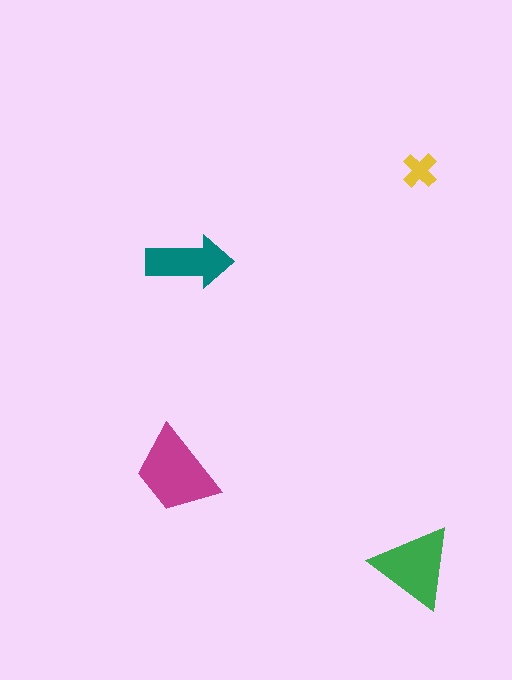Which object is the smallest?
The yellow cross.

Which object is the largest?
The magenta trapezoid.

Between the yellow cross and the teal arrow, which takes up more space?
The teal arrow.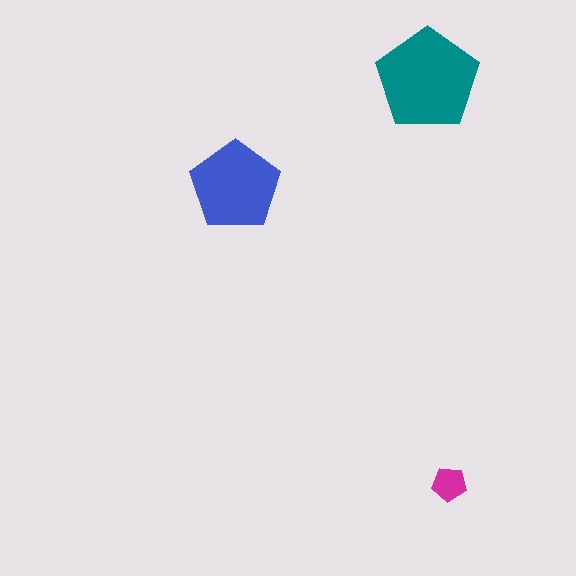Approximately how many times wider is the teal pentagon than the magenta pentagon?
About 3 times wider.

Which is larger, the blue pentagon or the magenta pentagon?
The blue one.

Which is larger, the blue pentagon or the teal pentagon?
The teal one.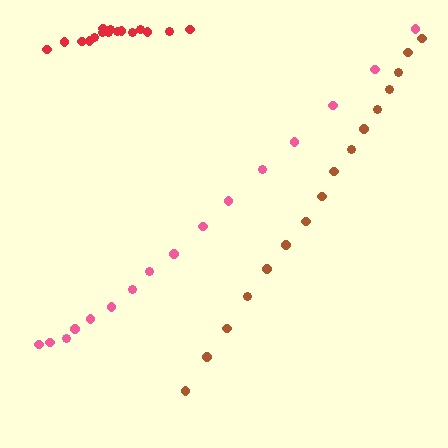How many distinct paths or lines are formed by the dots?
There are 3 distinct paths.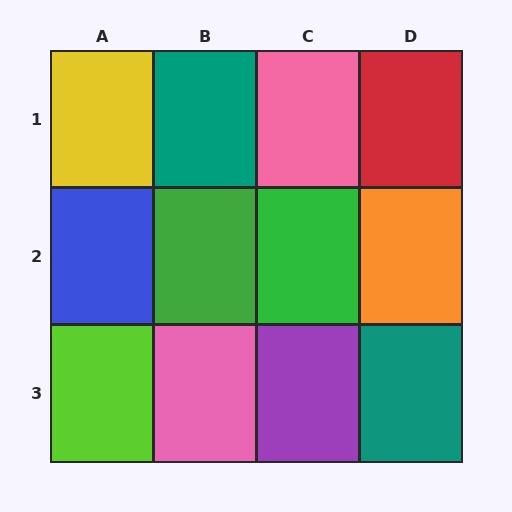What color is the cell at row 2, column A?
Blue.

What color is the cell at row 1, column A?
Yellow.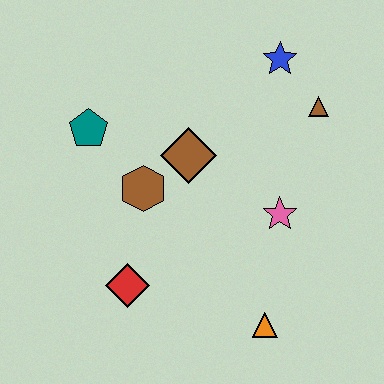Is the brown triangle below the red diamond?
No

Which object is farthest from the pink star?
The teal pentagon is farthest from the pink star.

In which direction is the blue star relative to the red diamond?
The blue star is above the red diamond.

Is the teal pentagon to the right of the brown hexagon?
No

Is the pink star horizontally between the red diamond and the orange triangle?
No